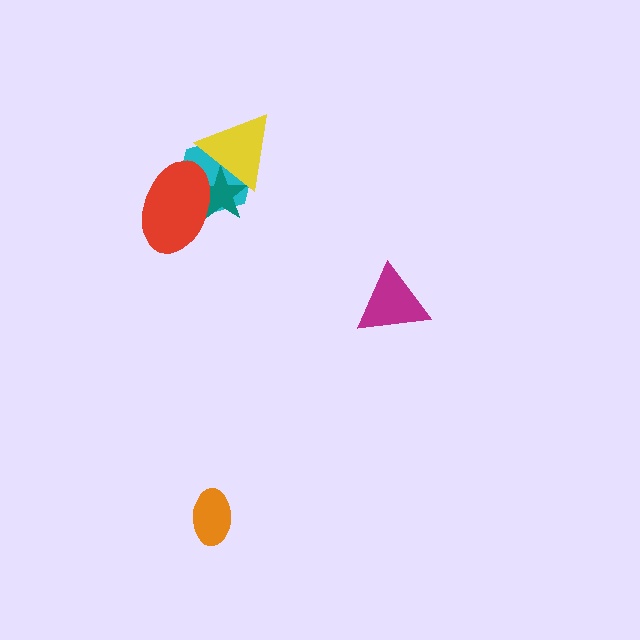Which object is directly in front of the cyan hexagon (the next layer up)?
The teal star is directly in front of the cyan hexagon.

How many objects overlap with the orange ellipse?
0 objects overlap with the orange ellipse.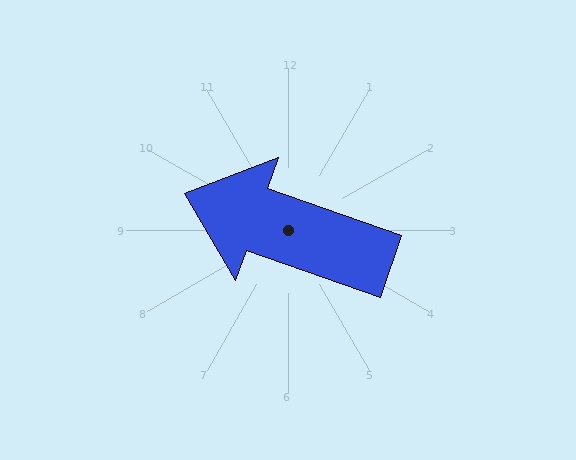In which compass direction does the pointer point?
West.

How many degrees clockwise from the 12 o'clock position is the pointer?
Approximately 289 degrees.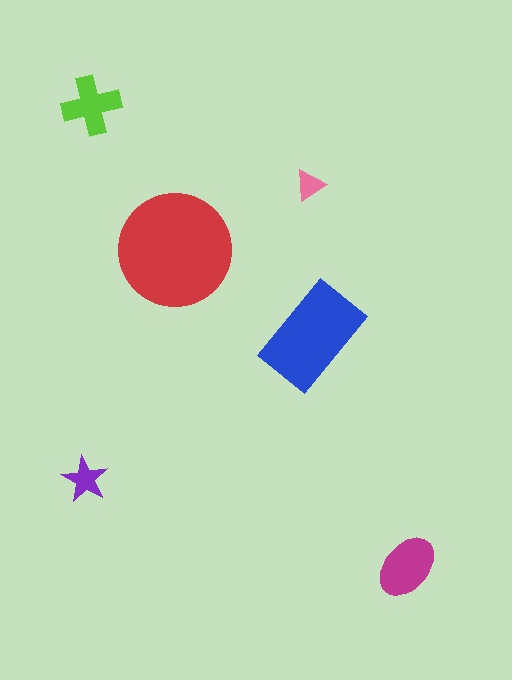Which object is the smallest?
The pink triangle.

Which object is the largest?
The red circle.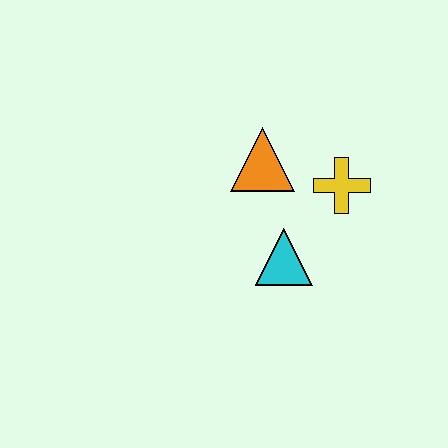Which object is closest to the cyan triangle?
The yellow cross is closest to the cyan triangle.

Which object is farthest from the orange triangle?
The cyan triangle is farthest from the orange triangle.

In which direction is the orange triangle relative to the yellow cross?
The orange triangle is to the left of the yellow cross.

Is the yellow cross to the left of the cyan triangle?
No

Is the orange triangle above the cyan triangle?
Yes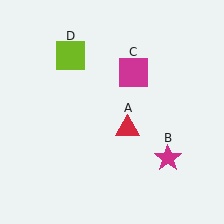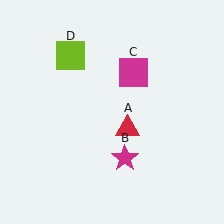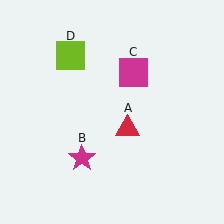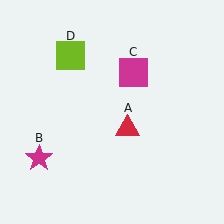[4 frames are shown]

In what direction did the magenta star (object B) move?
The magenta star (object B) moved left.